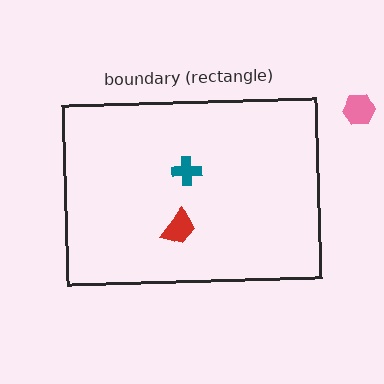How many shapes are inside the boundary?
2 inside, 1 outside.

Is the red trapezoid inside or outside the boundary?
Inside.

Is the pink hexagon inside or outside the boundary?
Outside.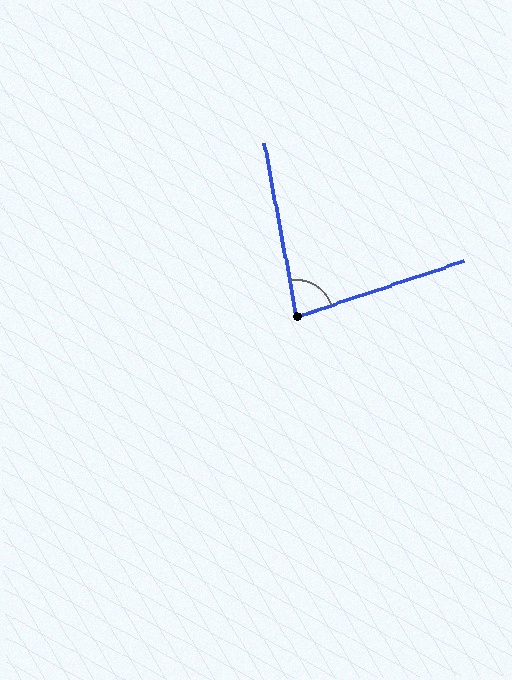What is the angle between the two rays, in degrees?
Approximately 82 degrees.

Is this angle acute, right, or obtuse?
It is acute.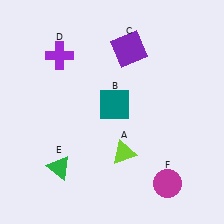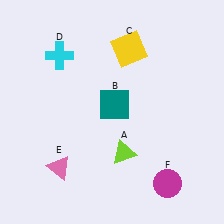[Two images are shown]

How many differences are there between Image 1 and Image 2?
There are 3 differences between the two images.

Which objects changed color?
C changed from purple to yellow. D changed from purple to cyan. E changed from green to pink.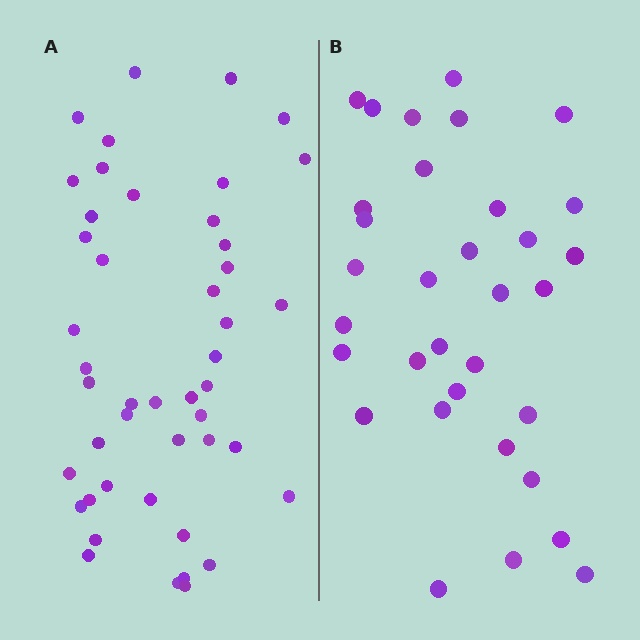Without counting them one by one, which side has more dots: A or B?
Region A (the left region) has more dots.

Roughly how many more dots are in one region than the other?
Region A has approximately 15 more dots than region B.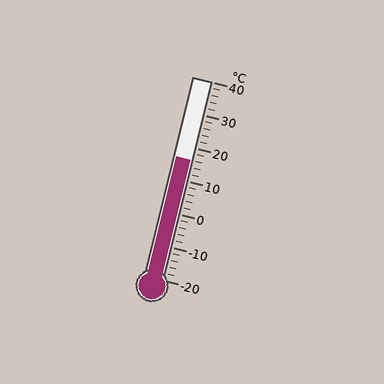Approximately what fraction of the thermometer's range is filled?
The thermometer is filled to approximately 60% of its range.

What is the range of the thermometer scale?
The thermometer scale ranges from -20°C to 40°C.